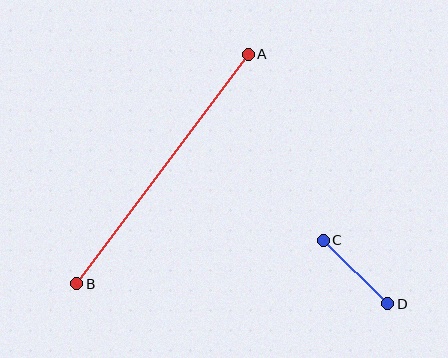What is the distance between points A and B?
The distance is approximately 286 pixels.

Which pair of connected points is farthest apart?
Points A and B are farthest apart.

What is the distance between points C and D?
The distance is approximately 90 pixels.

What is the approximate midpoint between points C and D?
The midpoint is at approximately (356, 272) pixels.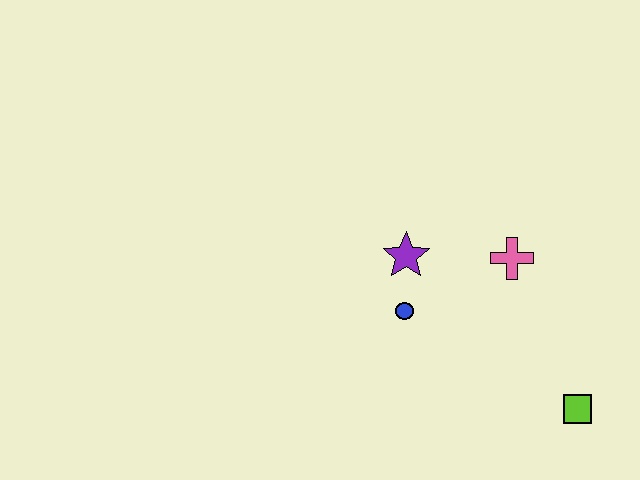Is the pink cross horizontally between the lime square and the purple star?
Yes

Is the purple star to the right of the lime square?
No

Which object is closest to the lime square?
The pink cross is closest to the lime square.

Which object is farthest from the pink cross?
The lime square is farthest from the pink cross.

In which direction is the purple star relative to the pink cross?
The purple star is to the left of the pink cross.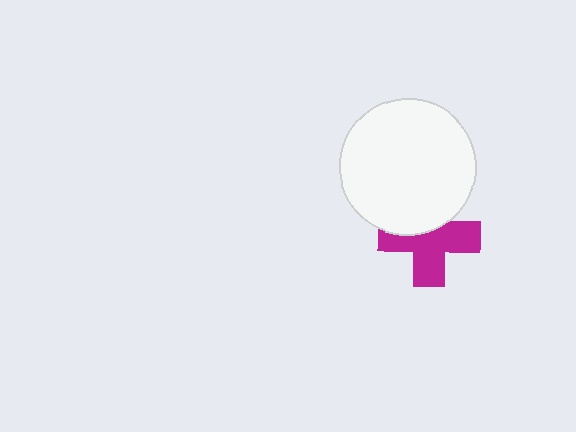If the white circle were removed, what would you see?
You would see the complete magenta cross.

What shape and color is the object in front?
The object in front is a white circle.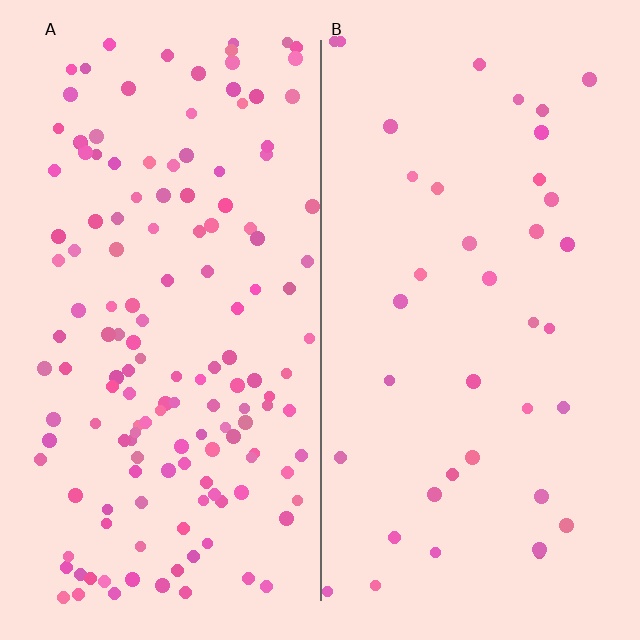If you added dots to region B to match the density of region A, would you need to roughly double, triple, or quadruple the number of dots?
Approximately quadruple.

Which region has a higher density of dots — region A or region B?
A (the left).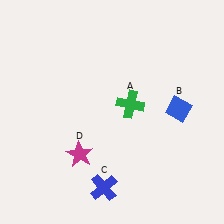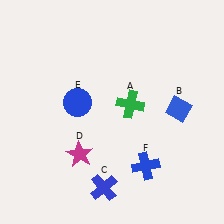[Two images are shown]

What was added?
A blue circle (E), a blue cross (F) were added in Image 2.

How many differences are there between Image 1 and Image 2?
There are 2 differences between the two images.